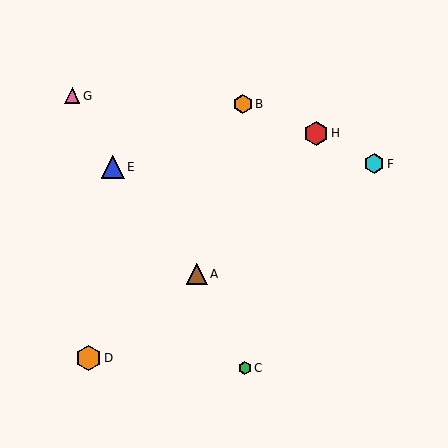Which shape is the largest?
The orange hexagon (labeled D) is the largest.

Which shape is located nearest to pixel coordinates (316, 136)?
The red hexagon (labeled H) at (316, 133) is nearest to that location.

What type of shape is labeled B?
Shape B is an orange hexagon.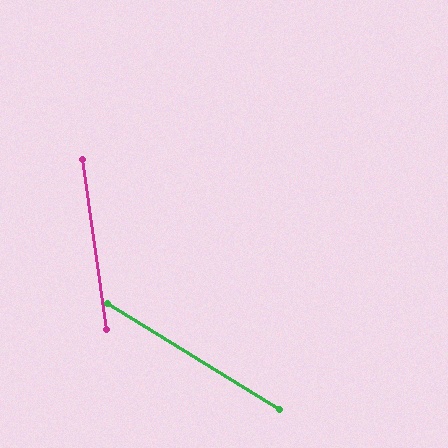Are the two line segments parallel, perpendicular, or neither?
Neither parallel nor perpendicular — they differ by about 50°.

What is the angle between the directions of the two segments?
Approximately 50 degrees.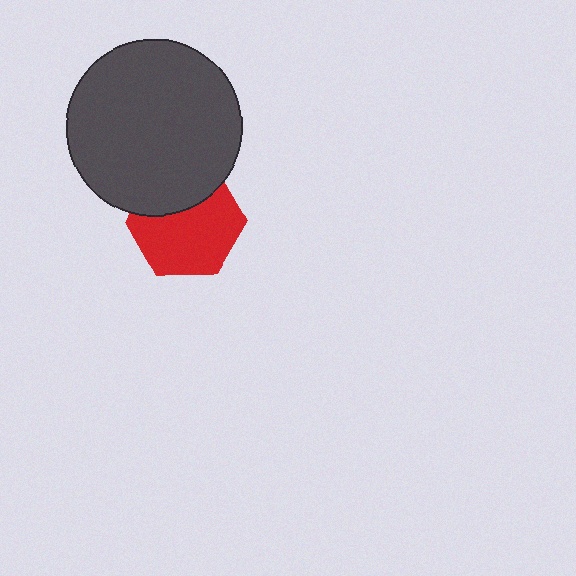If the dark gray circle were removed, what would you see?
You would see the complete red hexagon.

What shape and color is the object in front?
The object in front is a dark gray circle.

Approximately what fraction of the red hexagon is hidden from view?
Roughly 33% of the red hexagon is hidden behind the dark gray circle.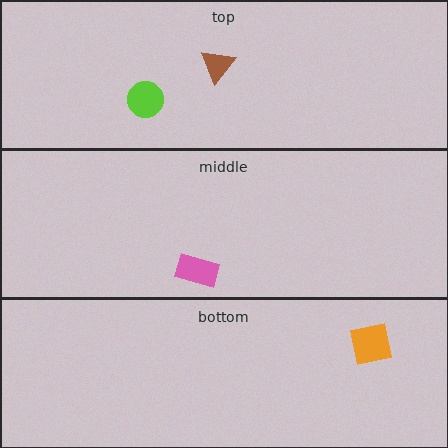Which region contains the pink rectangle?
The middle region.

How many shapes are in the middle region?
1.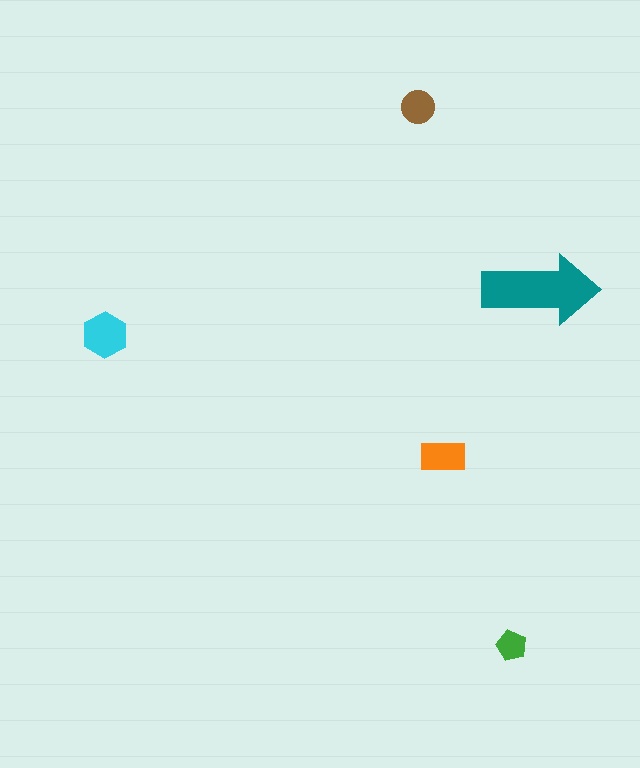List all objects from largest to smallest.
The teal arrow, the cyan hexagon, the orange rectangle, the brown circle, the green pentagon.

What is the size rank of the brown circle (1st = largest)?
4th.